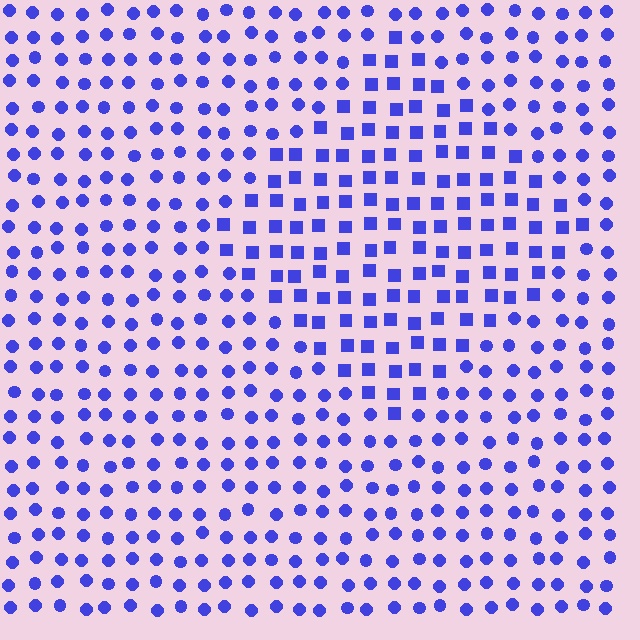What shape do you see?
I see a diamond.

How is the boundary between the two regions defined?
The boundary is defined by a change in element shape: squares inside vs. circles outside. All elements share the same color and spacing.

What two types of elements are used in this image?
The image uses squares inside the diamond region and circles outside it.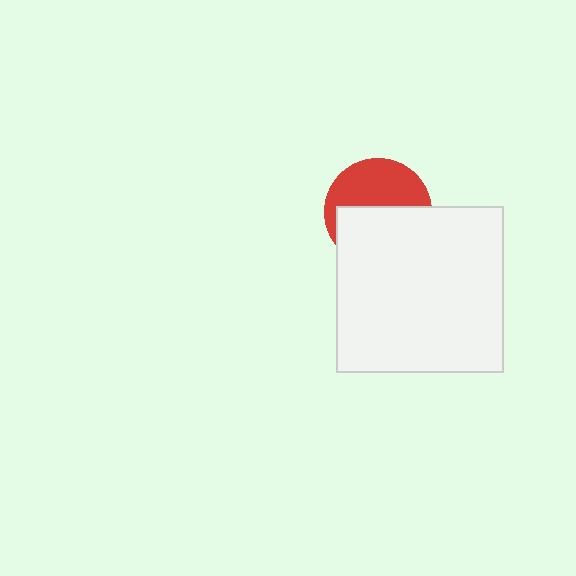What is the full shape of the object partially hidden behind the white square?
The partially hidden object is a red circle.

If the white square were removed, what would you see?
You would see the complete red circle.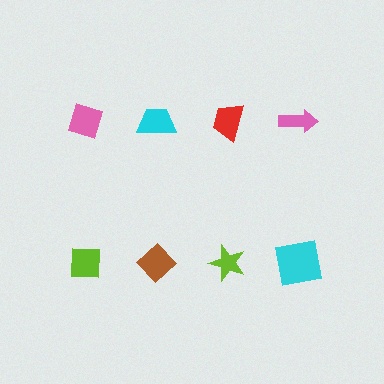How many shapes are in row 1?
4 shapes.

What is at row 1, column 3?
A red trapezoid.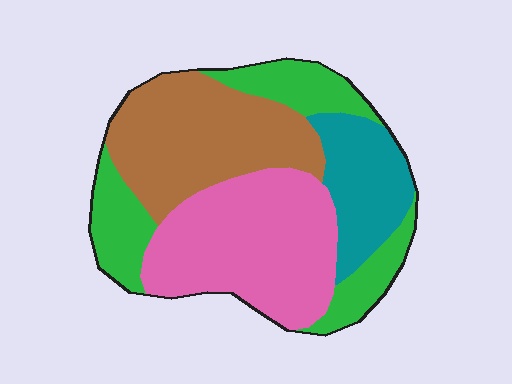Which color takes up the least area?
Teal, at roughly 15%.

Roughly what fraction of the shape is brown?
Brown takes up between a sixth and a third of the shape.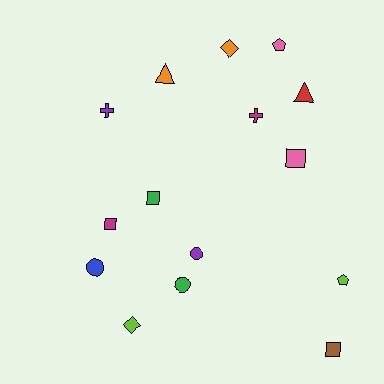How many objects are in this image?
There are 15 objects.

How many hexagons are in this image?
There are no hexagons.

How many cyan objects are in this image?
There are no cyan objects.